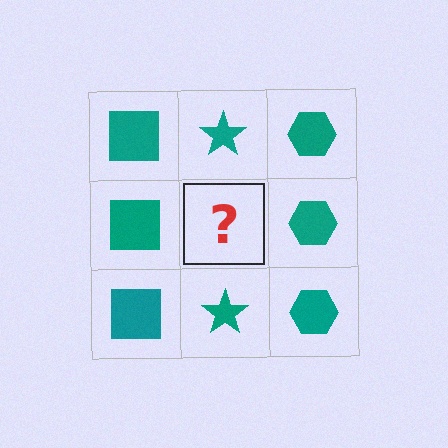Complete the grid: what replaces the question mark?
The question mark should be replaced with a teal star.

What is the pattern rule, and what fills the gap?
The rule is that each column has a consistent shape. The gap should be filled with a teal star.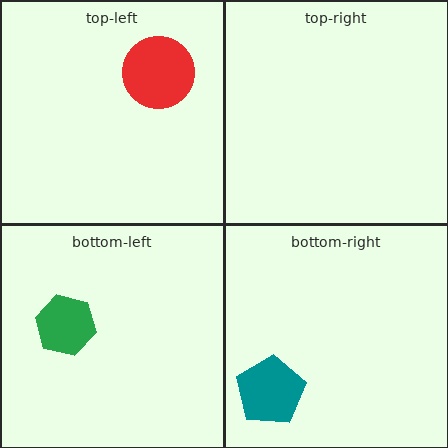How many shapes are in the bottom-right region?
1.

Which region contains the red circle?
The top-left region.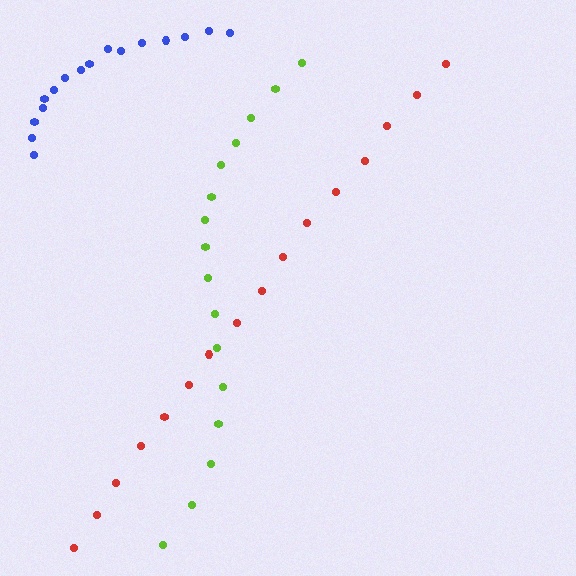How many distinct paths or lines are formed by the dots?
There are 3 distinct paths.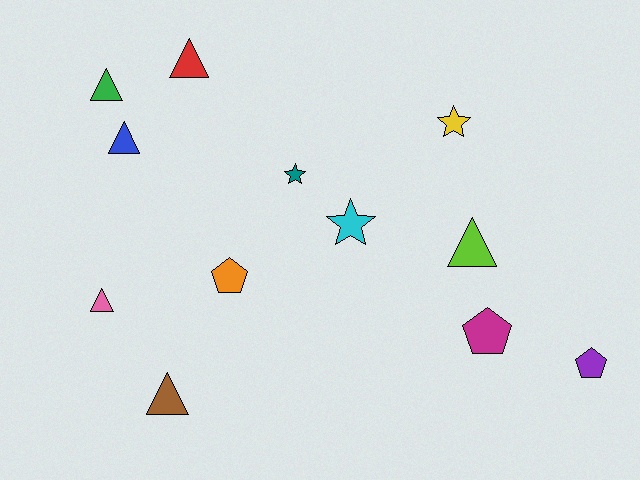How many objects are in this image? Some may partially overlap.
There are 12 objects.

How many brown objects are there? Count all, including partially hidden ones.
There is 1 brown object.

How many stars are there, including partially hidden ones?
There are 3 stars.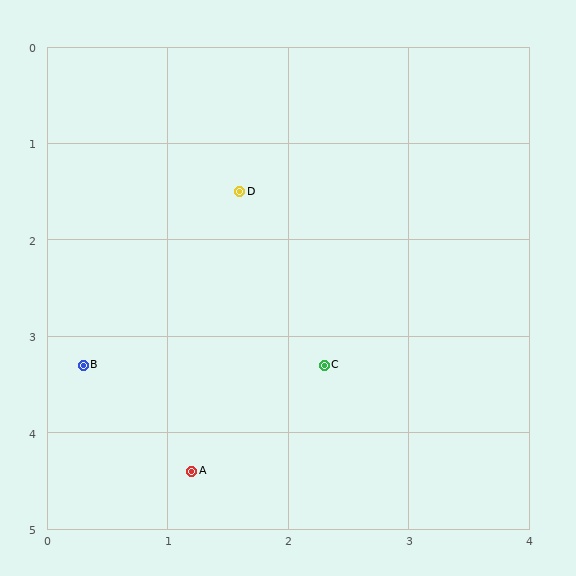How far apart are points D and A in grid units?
Points D and A are about 2.9 grid units apart.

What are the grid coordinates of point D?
Point D is at approximately (1.6, 1.5).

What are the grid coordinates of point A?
Point A is at approximately (1.2, 4.4).